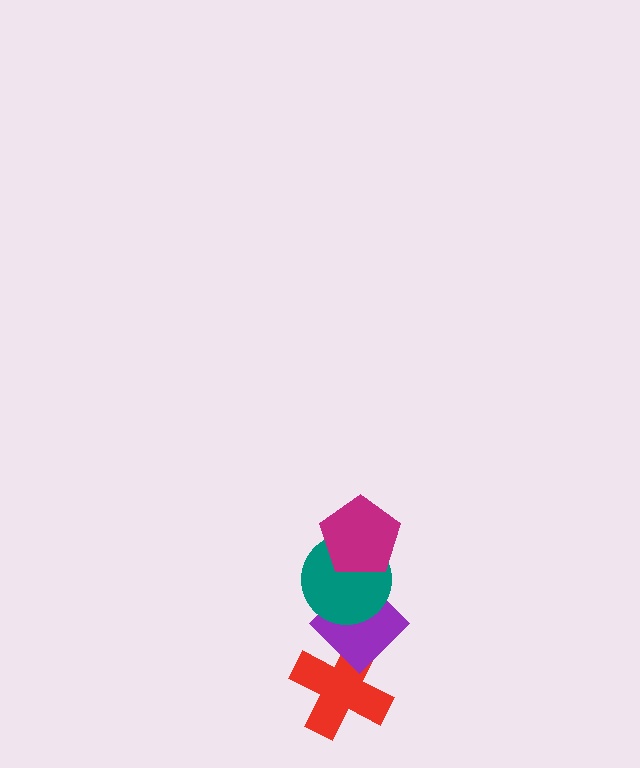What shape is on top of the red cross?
The purple diamond is on top of the red cross.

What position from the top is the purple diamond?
The purple diamond is 3rd from the top.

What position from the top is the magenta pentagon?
The magenta pentagon is 1st from the top.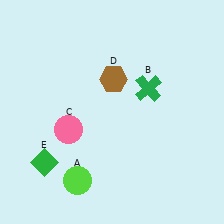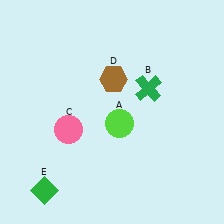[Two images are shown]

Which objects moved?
The objects that moved are: the lime circle (A), the green diamond (E).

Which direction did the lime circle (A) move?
The lime circle (A) moved up.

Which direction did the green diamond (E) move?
The green diamond (E) moved down.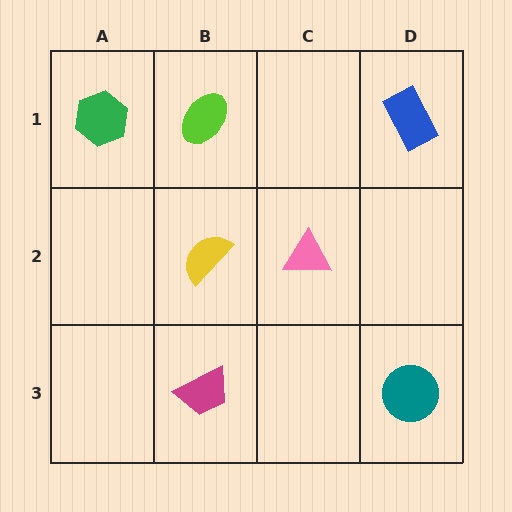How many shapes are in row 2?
2 shapes.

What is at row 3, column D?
A teal circle.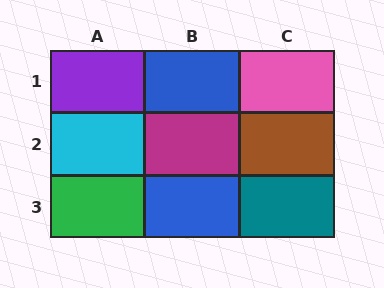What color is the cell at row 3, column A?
Green.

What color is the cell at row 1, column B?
Blue.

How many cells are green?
1 cell is green.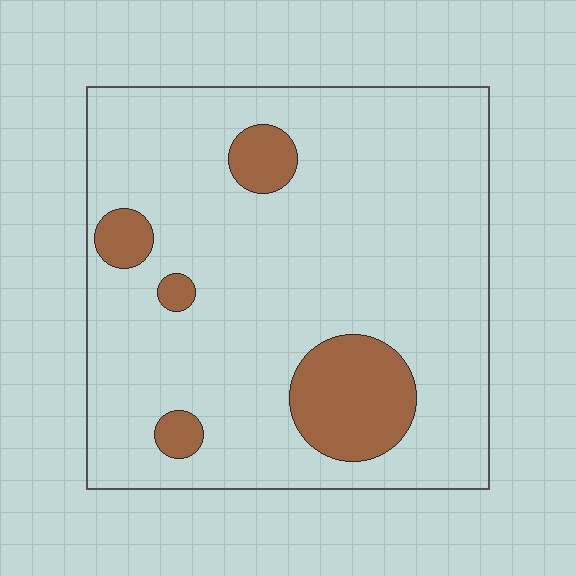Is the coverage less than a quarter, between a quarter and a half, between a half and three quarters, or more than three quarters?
Less than a quarter.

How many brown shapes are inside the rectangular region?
5.